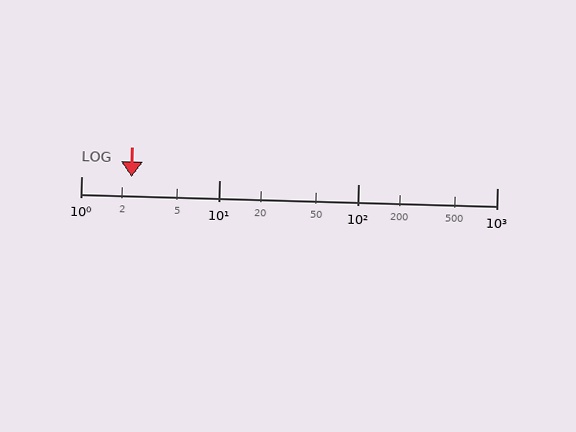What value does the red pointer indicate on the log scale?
The pointer indicates approximately 2.3.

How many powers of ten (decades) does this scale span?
The scale spans 3 decades, from 1 to 1000.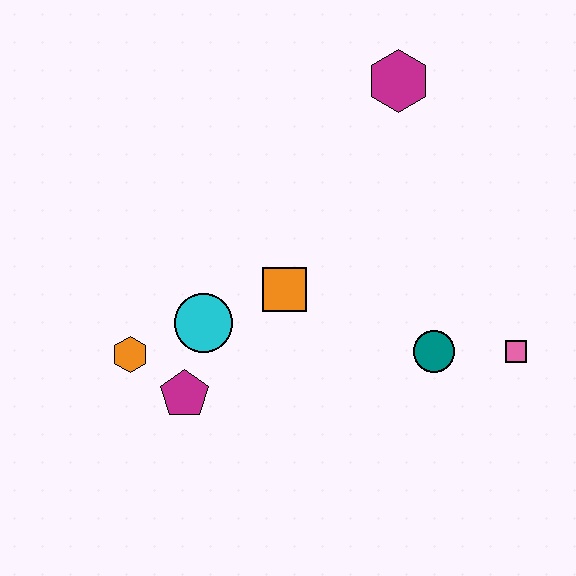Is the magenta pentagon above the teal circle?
No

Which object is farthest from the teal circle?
The orange hexagon is farthest from the teal circle.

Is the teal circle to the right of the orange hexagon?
Yes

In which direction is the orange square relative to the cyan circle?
The orange square is to the right of the cyan circle.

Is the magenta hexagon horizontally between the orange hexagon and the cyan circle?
No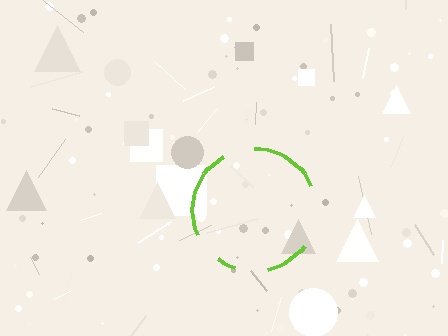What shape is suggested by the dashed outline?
The dashed outline suggests a circle.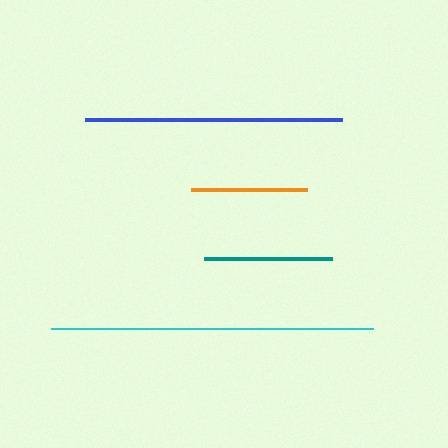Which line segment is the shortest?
The orange line is the shortest at approximately 116 pixels.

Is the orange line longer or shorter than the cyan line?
The cyan line is longer than the orange line.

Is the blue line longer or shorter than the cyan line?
The cyan line is longer than the blue line.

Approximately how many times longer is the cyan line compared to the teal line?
The cyan line is approximately 2.5 times the length of the teal line.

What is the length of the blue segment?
The blue segment is approximately 257 pixels long.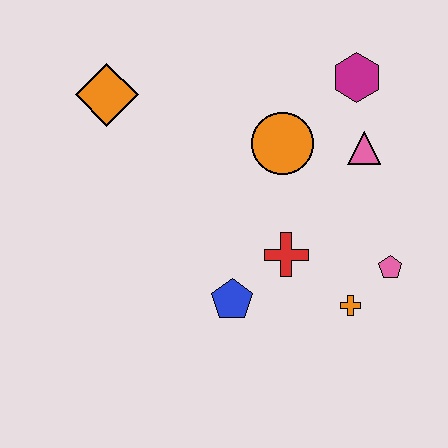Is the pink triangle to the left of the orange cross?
No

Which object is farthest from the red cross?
The orange diamond is farthest from the red cross.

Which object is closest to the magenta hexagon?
The pink triangle is closest to the magenta hexagon.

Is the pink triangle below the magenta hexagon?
Yes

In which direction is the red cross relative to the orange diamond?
The red cross is to the right of the orange diamond.